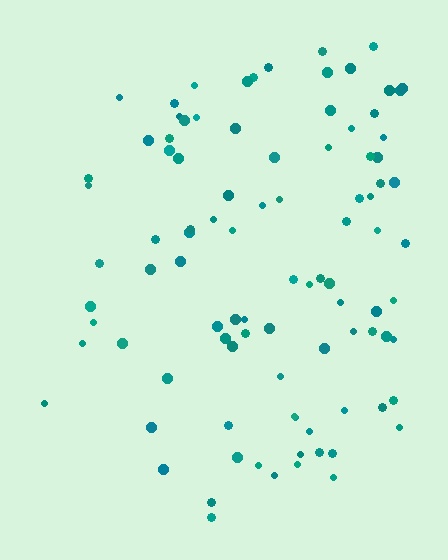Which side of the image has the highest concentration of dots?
The right.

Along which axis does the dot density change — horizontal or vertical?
Horizontal.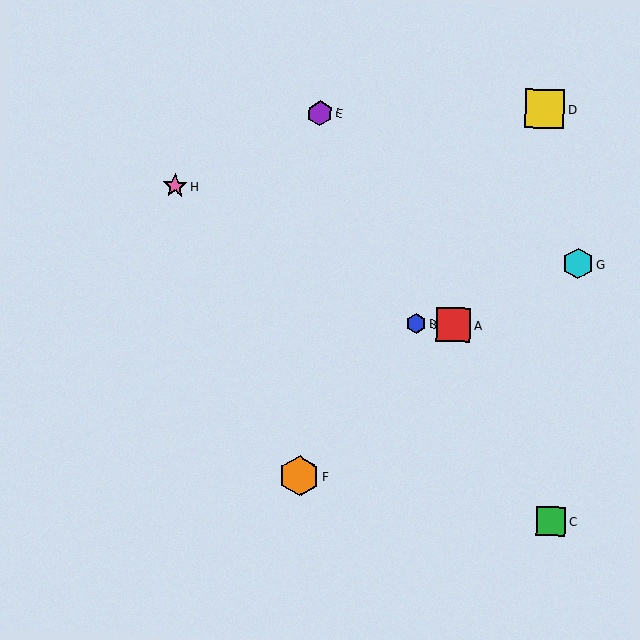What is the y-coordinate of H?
Object H is at y≈186.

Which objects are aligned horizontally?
Objects A, B are aligned horizontally.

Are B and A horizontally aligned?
Yes, both are at y≈324.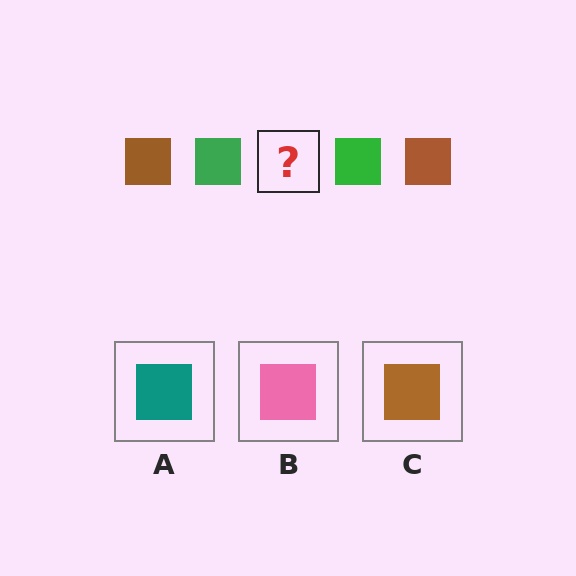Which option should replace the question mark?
Option C.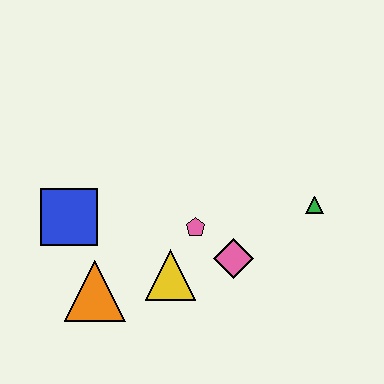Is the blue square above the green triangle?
No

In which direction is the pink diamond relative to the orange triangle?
The pink diamond is to the right of the orange triangle.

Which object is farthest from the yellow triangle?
The green triangle is farthest from the yellow triangle.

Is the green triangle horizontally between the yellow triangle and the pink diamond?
No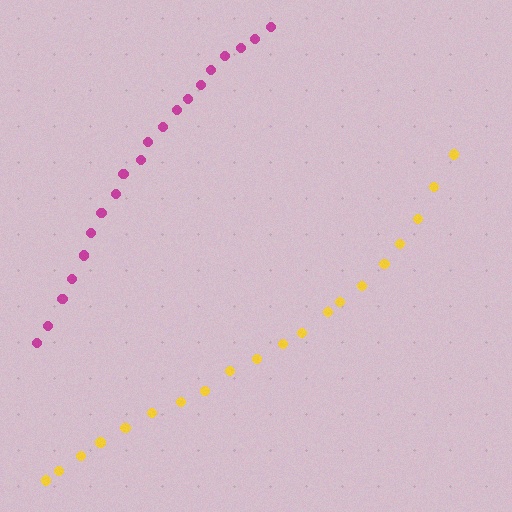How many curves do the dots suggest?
There are 2 distinct paths.